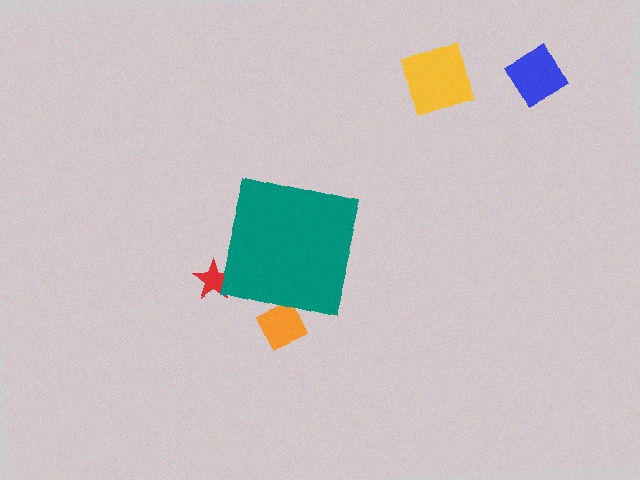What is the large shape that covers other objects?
A teal square.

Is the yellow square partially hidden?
No, the yellow square is fully visible.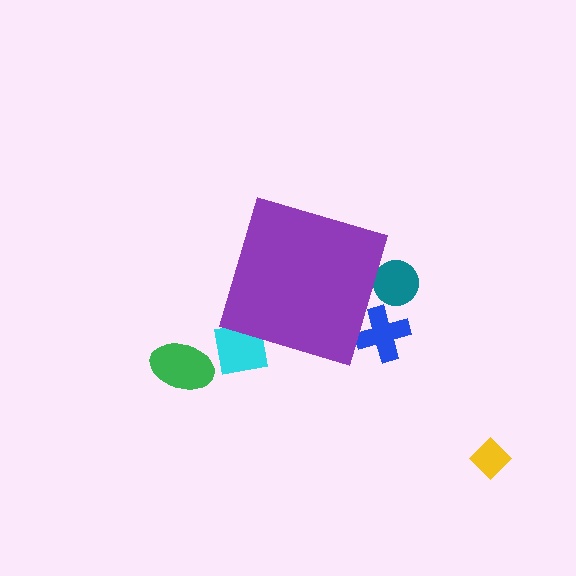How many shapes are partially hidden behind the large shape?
3 shapes are partially hidden.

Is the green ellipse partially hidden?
No, the green ellipse is fully visible.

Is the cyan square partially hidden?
Yes, the cyan square is partially hidden behind the purple diamond.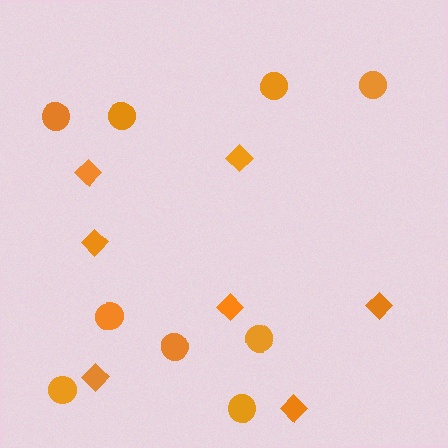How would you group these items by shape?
There are 2 groups: one group of diamonds (7) and one group of circles (9).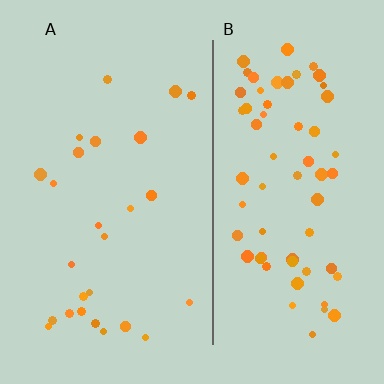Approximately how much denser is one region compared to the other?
Approximately 2.6× — region B over region A.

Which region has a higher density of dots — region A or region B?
B (the right).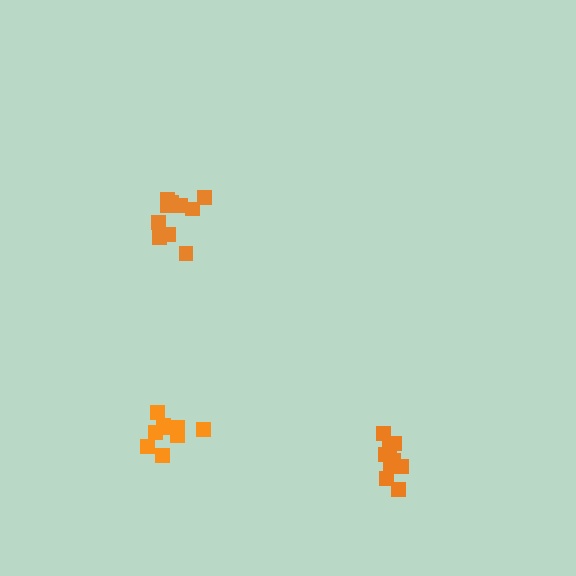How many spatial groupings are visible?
There are 3 spatial groupings.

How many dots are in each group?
Group 1: 11 dots, Group 2: 9 dots, Group 3: 9 dots (29 total).